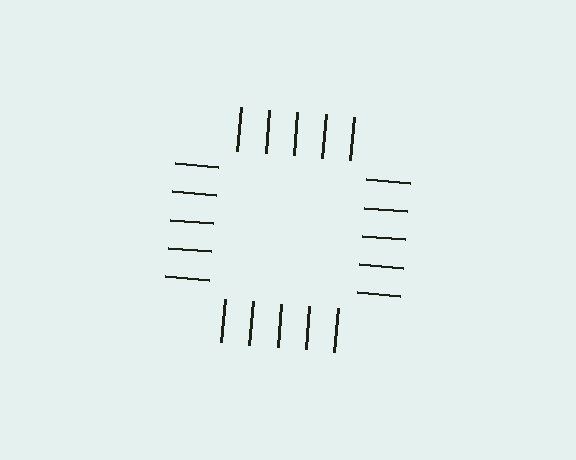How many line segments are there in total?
20 — 5 along each of the 4 edges.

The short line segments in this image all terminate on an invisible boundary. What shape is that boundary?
An illusory square — the line segments terminate on its edges but no continuous stroke is drawn.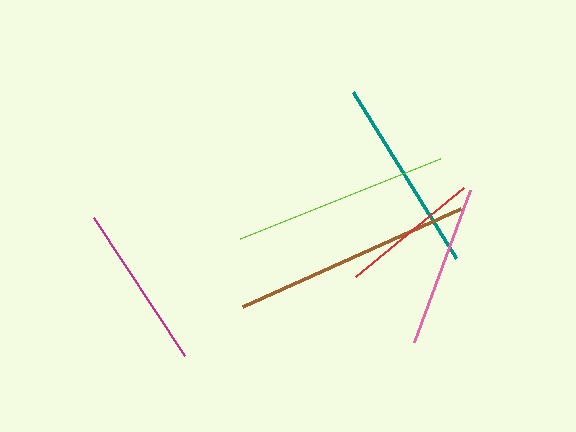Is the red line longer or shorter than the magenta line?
The magenta line is longer than the red line.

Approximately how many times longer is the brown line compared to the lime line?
The brown line is approximately 1.1 times the length of the lime line.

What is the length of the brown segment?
The brown segment is approximately 239 pixels long.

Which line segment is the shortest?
The red line is the shortest at approximately 140 pixels.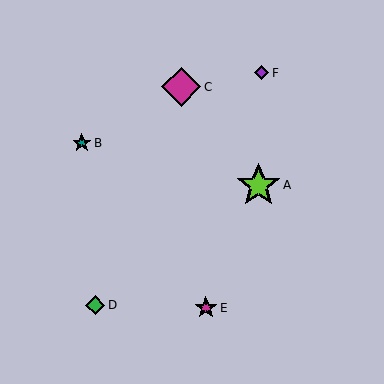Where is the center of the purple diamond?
The center of the purple diamond is at (262, 73).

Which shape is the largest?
The lime star (labeled A) is the largest.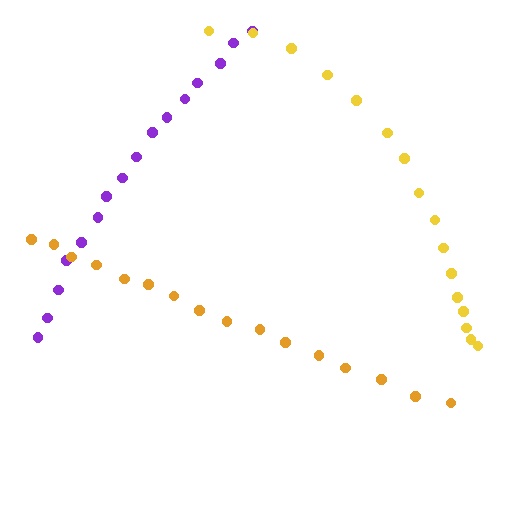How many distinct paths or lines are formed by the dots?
There are 3 distinct paths.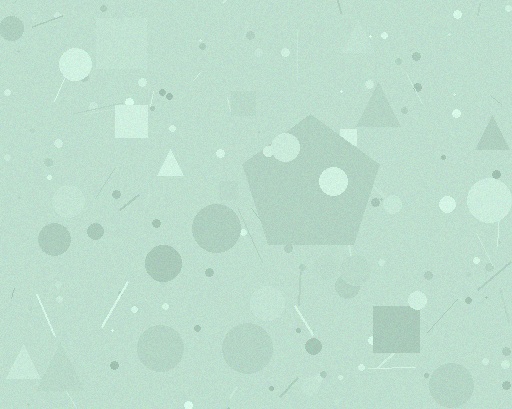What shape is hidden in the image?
A pentagon is hidden in the image.